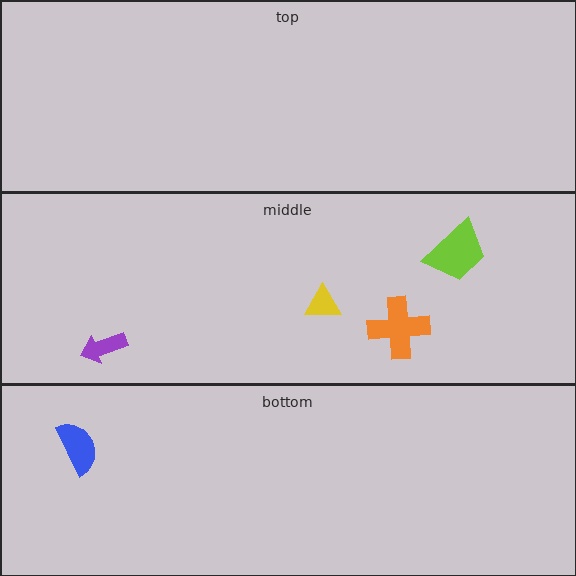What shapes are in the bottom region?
The blue semicircle.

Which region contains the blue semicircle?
The bottom region.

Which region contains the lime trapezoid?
The middle region.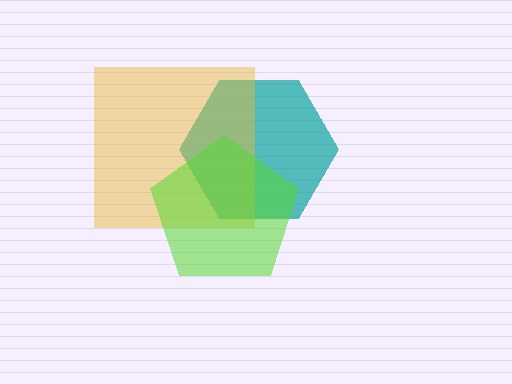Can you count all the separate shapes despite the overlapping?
Yes, there are 3 separate shapes.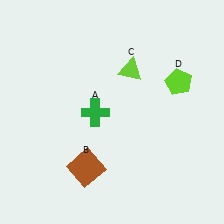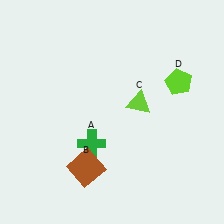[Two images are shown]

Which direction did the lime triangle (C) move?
The lime triangle (C) moved down.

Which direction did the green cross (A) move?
The green cross (A) moved down.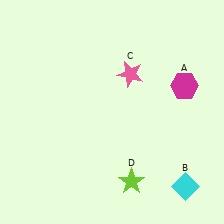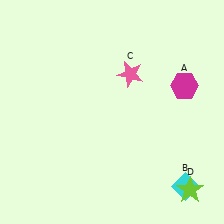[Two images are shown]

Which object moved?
The lime star (D) moved right.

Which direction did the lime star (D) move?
The lime star (D) moved right.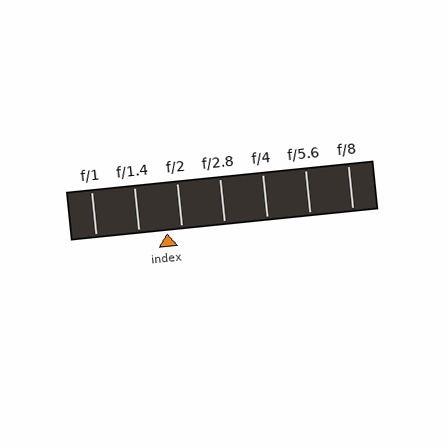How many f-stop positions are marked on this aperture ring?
There are 7 f-stop positions marked.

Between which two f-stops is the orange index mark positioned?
The index mark is between f/1.4 and f/2.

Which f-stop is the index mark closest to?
The index mark is closest to f/2.